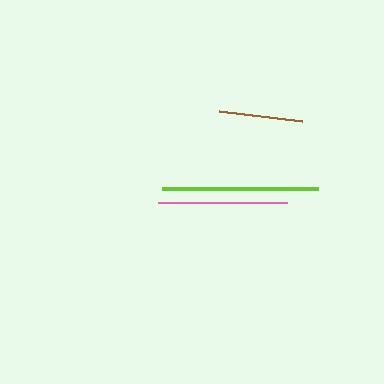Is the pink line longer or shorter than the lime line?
The lime line is longer than the pink line.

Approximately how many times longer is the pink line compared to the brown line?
The pink line is approximately 1.6 times the length of the brown line.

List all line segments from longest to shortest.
From longest to shortest: lime, pink, brown.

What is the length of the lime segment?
The lime segment is approximately 156 pixels long.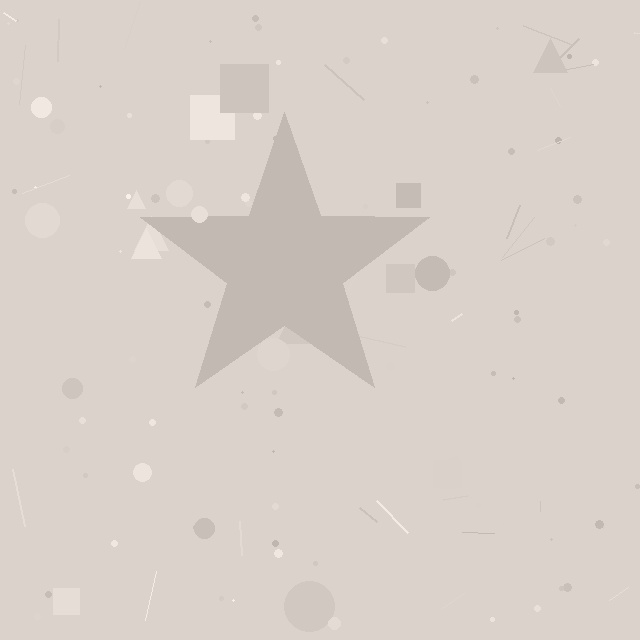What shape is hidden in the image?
A star is hidden in the image.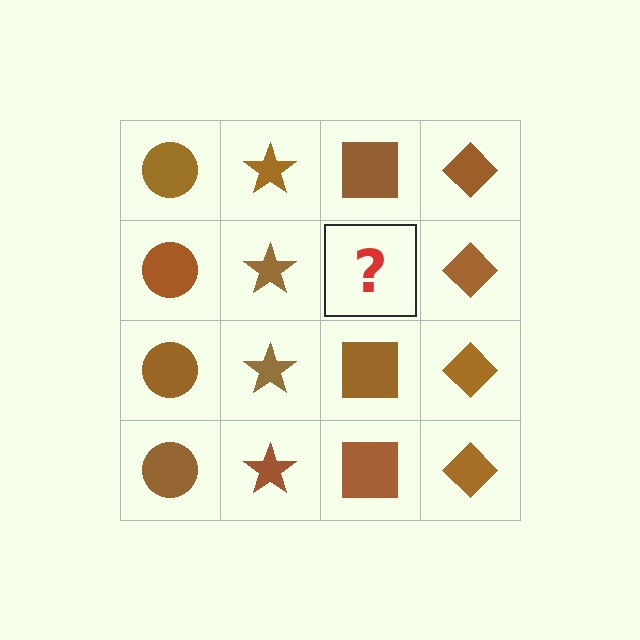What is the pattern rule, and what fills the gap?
The rule is that each column has a consistent shape. The gap should be filled with a brown square.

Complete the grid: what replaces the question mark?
The question mark should be replaced with a brown square.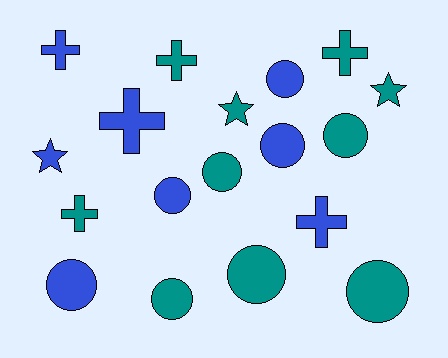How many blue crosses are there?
There are 3 blue crosses.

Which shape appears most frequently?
Circle, with 9 objects.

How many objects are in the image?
There are 18 objects.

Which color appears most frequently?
Teal, with 10 objects.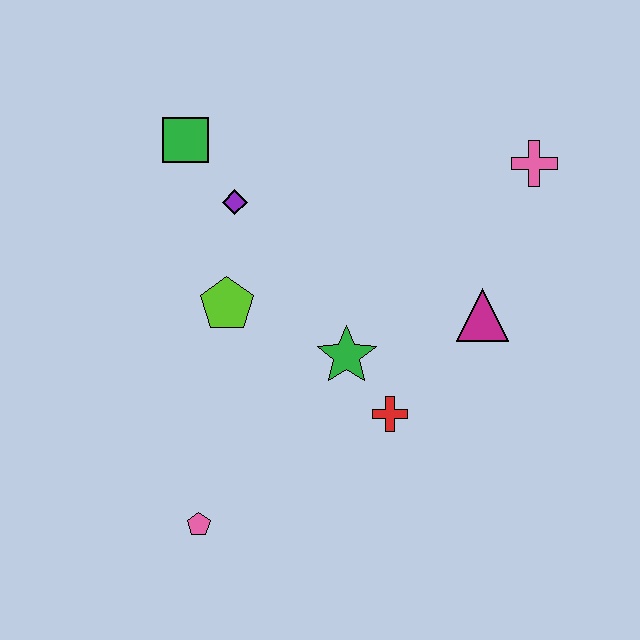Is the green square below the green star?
No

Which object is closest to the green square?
The purple diamond is closest to the green square.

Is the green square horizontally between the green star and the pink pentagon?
No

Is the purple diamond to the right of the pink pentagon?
Yes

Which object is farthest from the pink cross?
The pink pentagon is farthest from the pink cross.